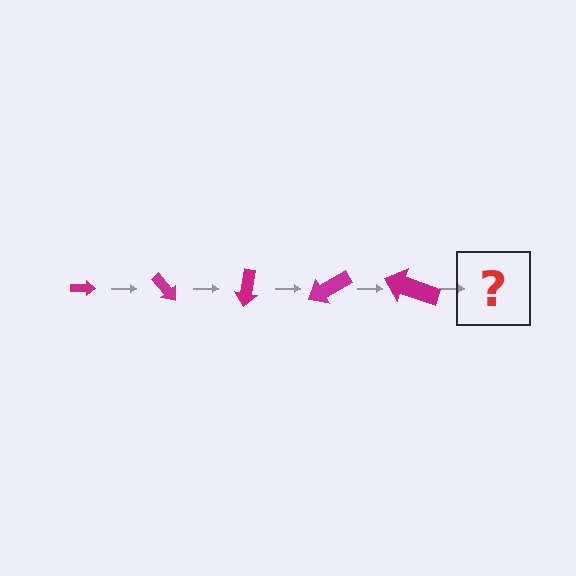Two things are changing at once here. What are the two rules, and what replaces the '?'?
The two rules are that the arrow grows larger each step and it rotates 50 degrees each step. The '?' should be an arrow, larger than the previous one and rotated 250 degrees from the start.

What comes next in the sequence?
The next element should be an arrow, larger than the previous one and rotated 250 degrees from the start.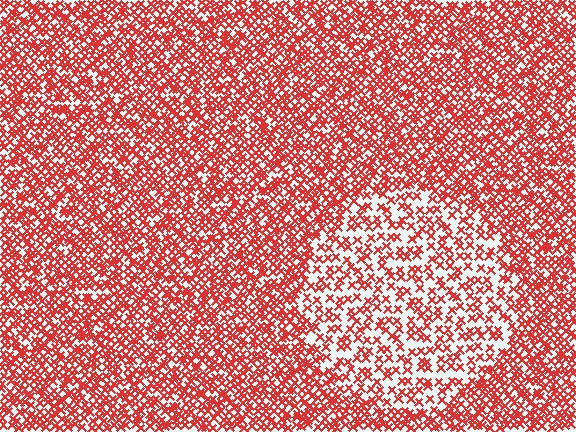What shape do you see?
I see a circle.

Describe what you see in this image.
The image contains small red elements arranged at two different densities. A circle-shaped region is visible where the elements are less densely packed than the surrounding area.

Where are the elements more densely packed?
The elements are more densely packed outside the circle boundary.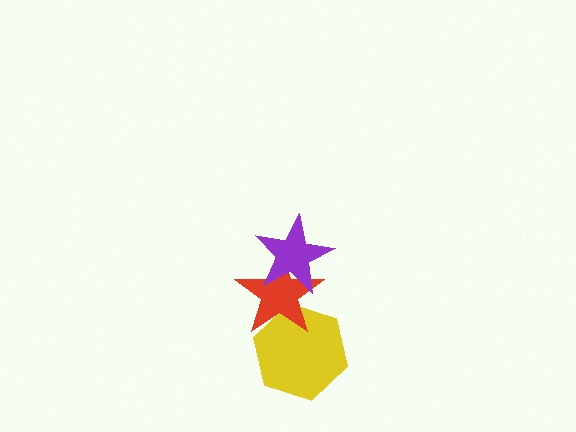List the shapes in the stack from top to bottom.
From top to bottom: the purple star, the red star, the yellow hexagon.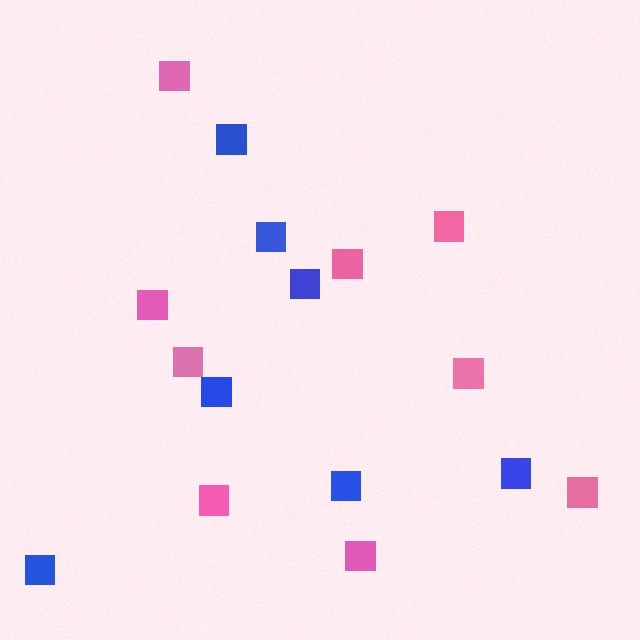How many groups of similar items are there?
There are 2 groups: one group of pink squares (9) and one group of blue squares (7).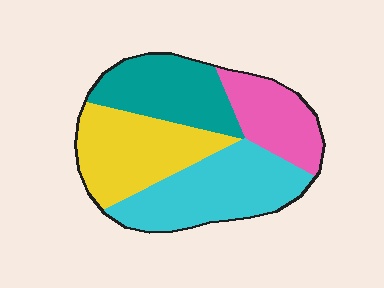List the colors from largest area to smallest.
From largest to smallest: cyan, yellow, teal, pink.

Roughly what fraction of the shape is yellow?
Yellow covers roughly 30% of the shape.